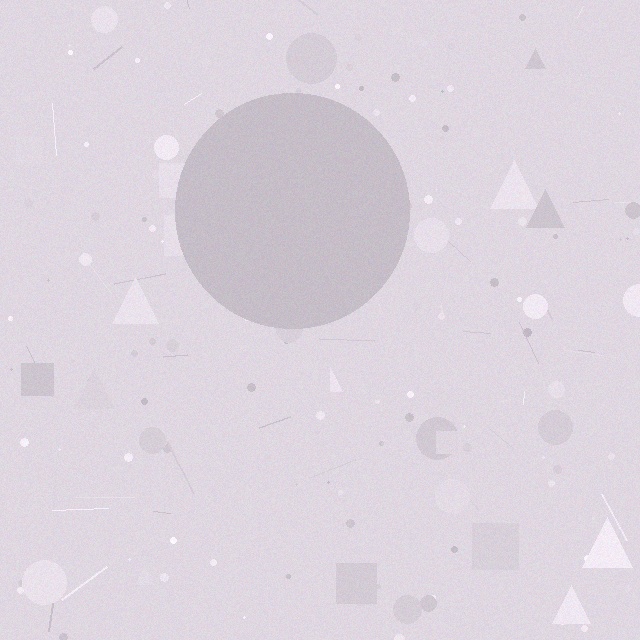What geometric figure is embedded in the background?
A circle is embedded in the background.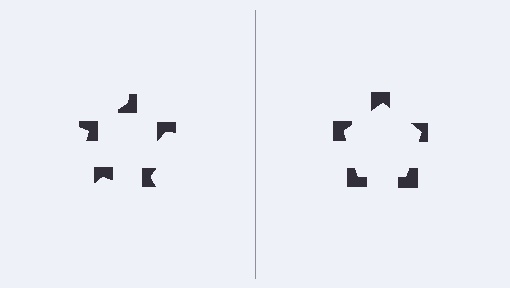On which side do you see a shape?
An illusory pentagon appears on the right side. On the left side the wedge cuts are rotated, so no coherent shape forms.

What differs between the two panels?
The notched squares are positioned identically on both sides; only the wedge orientations differ. On the right they align to a pentagon; on the left they are misaligned.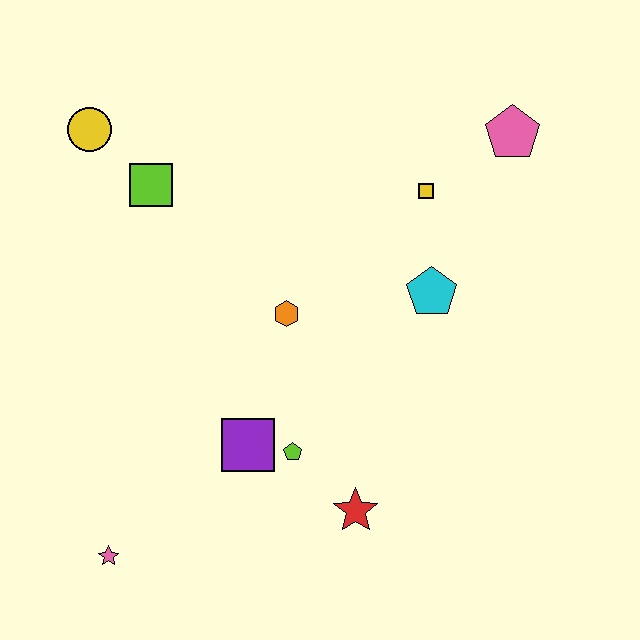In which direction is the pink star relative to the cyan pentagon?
The pink star is to the left of the cyan pentagon.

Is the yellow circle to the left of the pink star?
Yes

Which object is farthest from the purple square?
The pink pentagon is farthest from the purple square.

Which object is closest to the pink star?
The purple square is closest to the pink star.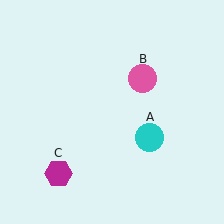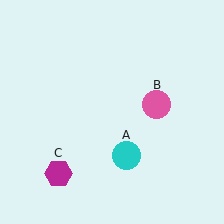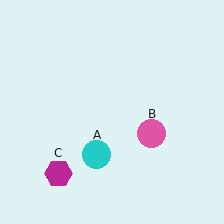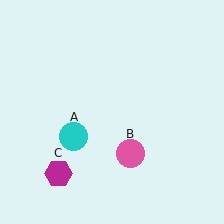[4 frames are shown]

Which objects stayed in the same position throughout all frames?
Magenta hexagon (object C) remained stationary.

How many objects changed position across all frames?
2 objects changed position: cyan circle (object A), pink circle (object B).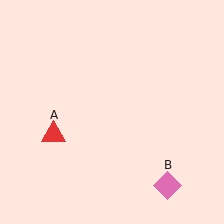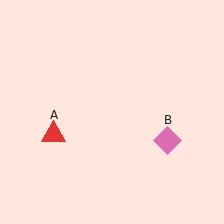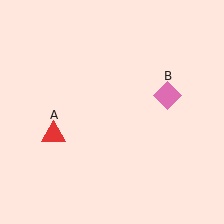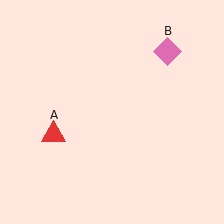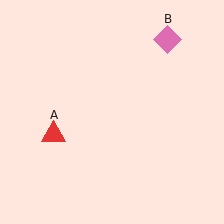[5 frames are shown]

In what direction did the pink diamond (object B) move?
The pink diamond (object B) moved up.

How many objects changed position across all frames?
1 object changed position: pink diamond (object B).